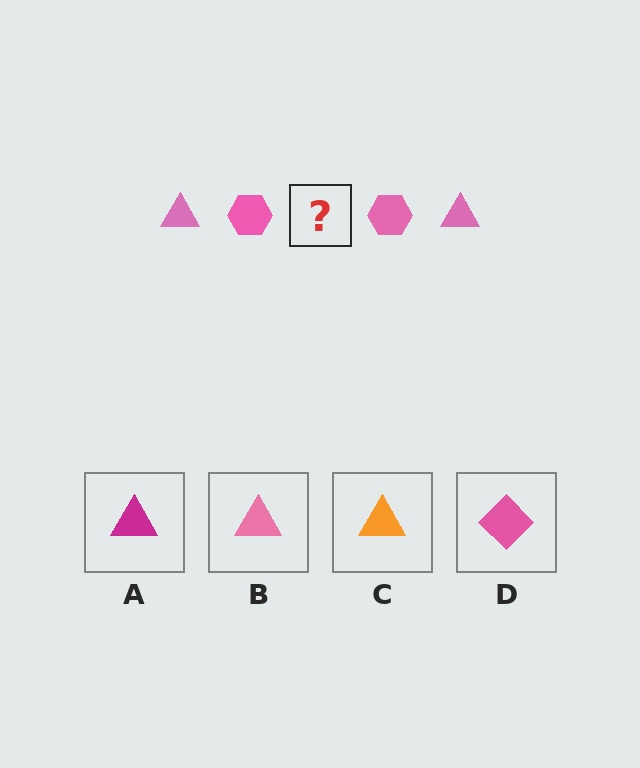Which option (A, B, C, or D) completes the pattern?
B.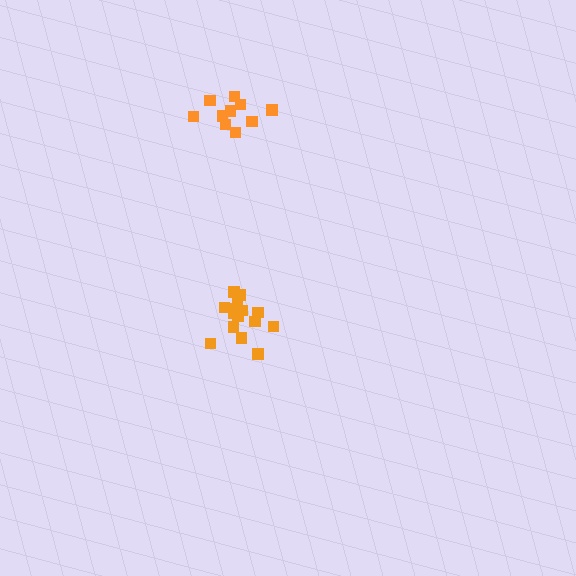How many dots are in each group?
Group 1: 10 dots, Group 2: 16 dots (26 total).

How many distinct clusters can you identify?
There are 2 distinct clusters.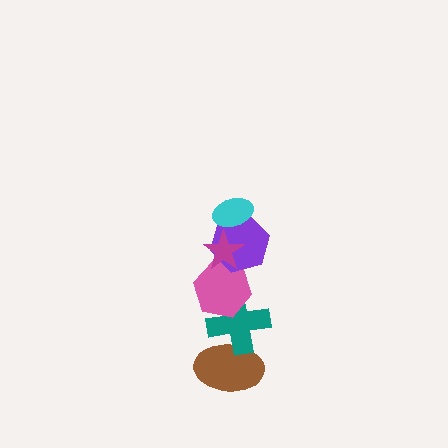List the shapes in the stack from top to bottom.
From top to bottom: the cyan ellipse, the magenta star, the purple hexagon, the pink hexagon, the teal cross, the brown ellipse.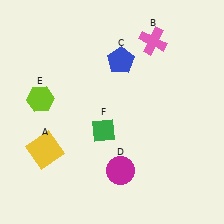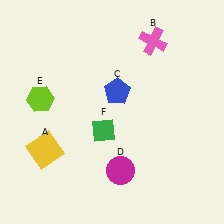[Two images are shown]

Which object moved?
The blue pentagon (C) moved down.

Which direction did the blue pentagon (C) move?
The blue pentagon (C) moved down.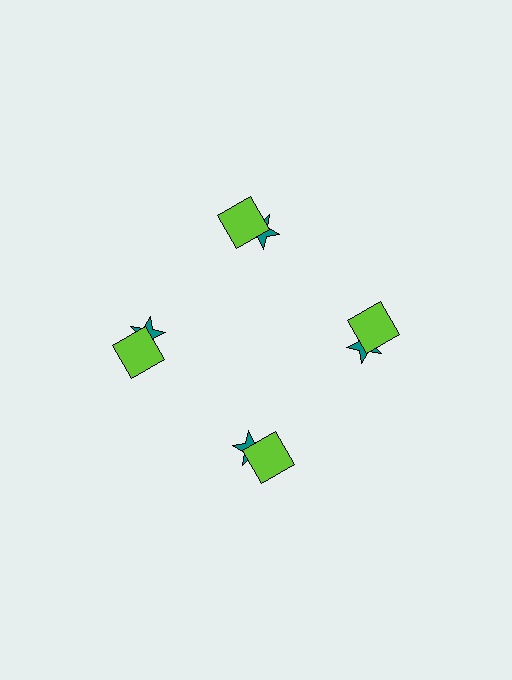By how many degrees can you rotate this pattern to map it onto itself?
The pattern maps onto itself every 90 degrees of rotation.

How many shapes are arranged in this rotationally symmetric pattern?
There are 8 shapes, arranged in 4 groups of 2.